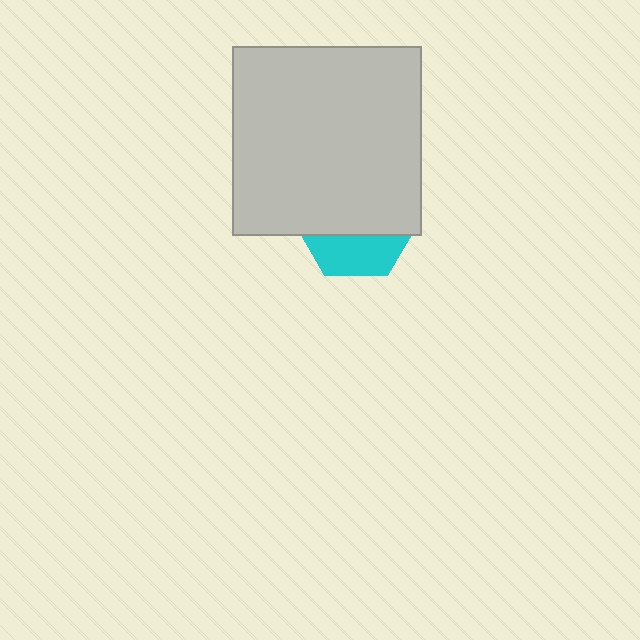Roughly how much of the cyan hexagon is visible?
A small part of it is visible (roughly 33%).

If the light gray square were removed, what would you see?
You would see the complete cyan hexagon.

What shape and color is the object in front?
The object in front is a light gray square.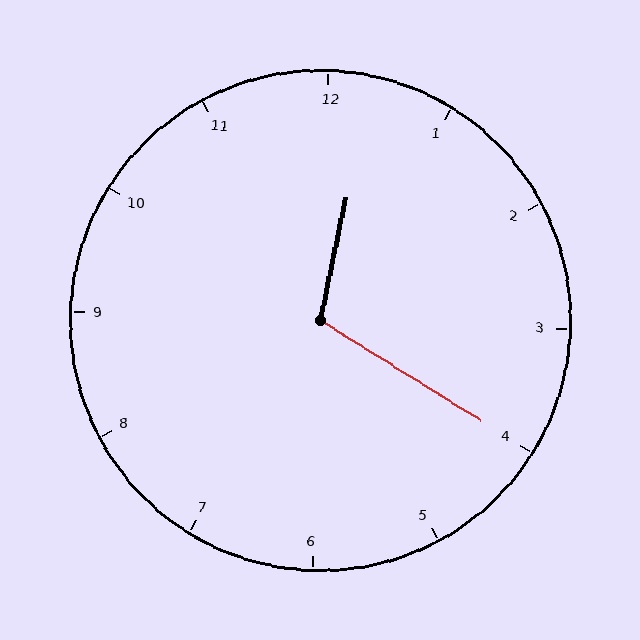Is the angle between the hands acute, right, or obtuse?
It is obtuse.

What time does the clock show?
12:20.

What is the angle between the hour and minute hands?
Approximately 110 degrees.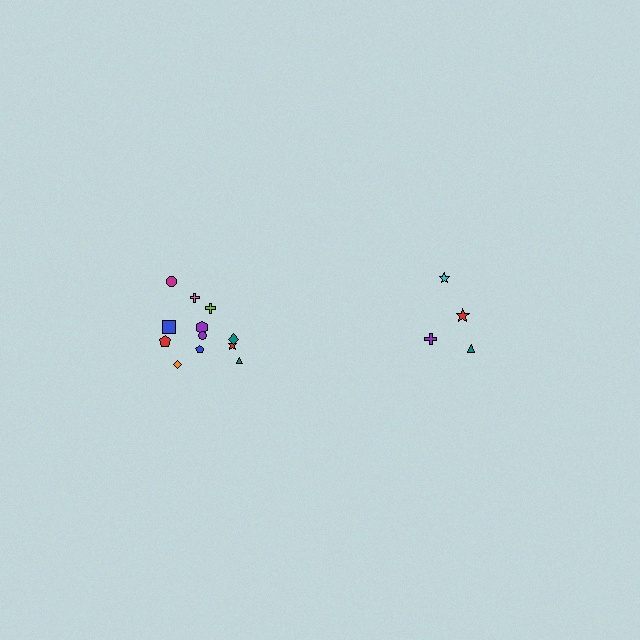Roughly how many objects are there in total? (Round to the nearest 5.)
Roughly 15 objects in total.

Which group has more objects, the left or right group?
The left group.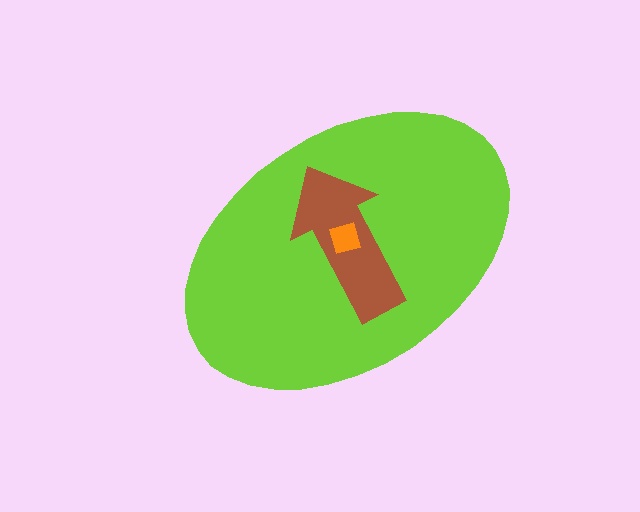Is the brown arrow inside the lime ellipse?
Yes.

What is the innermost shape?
The orange square.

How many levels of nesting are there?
3.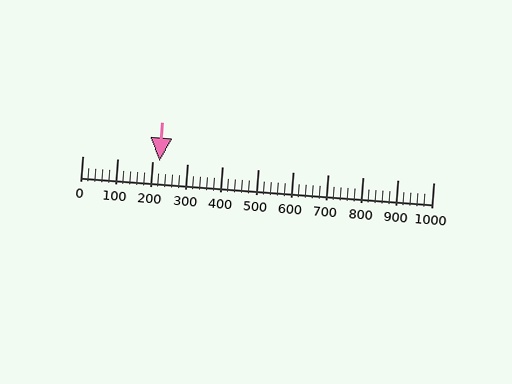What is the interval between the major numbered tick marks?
The major tick marks are spaced 100 units apart.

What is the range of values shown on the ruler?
The ruler shows values from 0 to 1000.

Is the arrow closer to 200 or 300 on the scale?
The arrow is closer to 200.